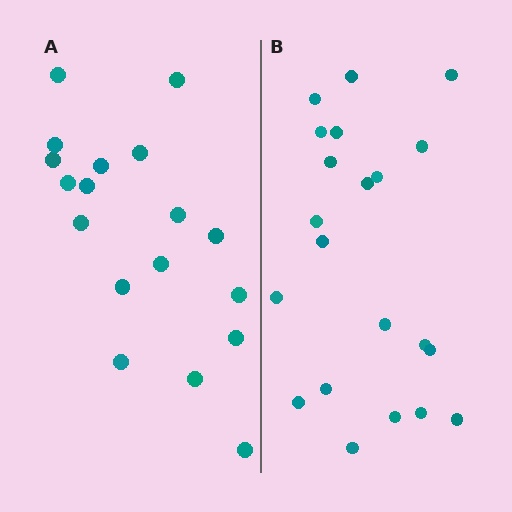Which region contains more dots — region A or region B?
Region B (the right region) has more dots.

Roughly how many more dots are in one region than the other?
Region B has just a few more — roughly 2 or 3 more dots than region A.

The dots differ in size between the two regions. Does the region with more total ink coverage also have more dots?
No. Region A has more total ink coverage because its dots are larger, but region B actually contains more individual dots. Total area can be misleading — the number of items is what matters here.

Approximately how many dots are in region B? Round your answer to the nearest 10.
About 20 dots. (The exact count is 21, which rounds to 20.)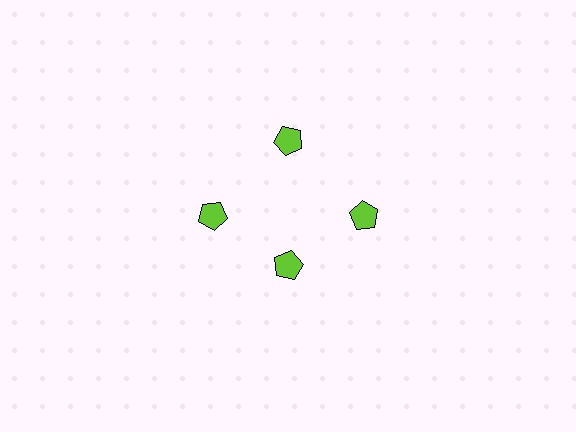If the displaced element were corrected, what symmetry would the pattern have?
It would have 4-fold rotational symmetry — the pattern would map onto itself every 90 degrees.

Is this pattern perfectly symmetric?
No. The 4 lime pentagons are arranged in a ring, but one element near the 6 o'clock position is pulled inward toward the center, breaking the 4-fold rotational symmetry.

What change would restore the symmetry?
The symmetry would be restored by moving it outward, back onto the ring so that all 4 pentagons sit at equal angles and equal distance from the center.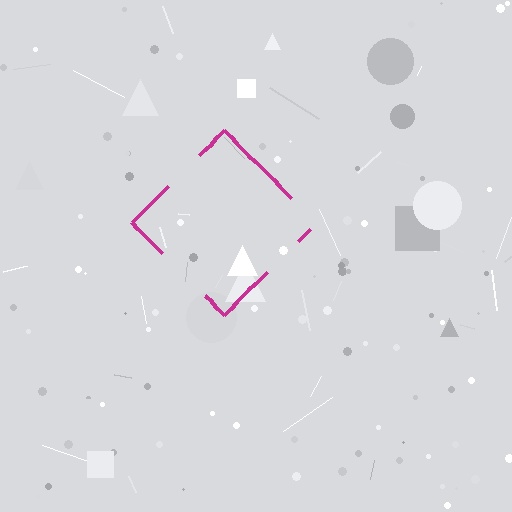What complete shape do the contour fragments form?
The contour fragments form a diamond.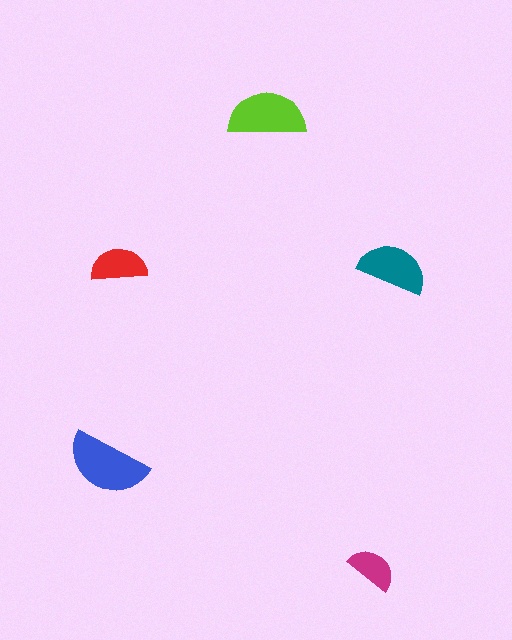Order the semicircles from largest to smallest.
the blue one, the lime one, the teal one, the red one, the magenta one.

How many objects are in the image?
There are 5 objects in the image.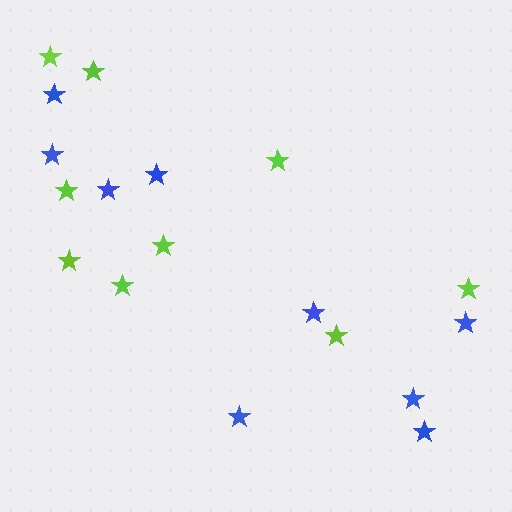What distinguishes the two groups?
There are 2 groups: one group of blue stars (9) and one group of lime stars (9).